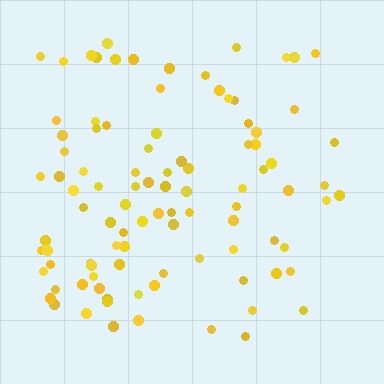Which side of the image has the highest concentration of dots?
The left.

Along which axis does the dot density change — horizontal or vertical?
Horizontal.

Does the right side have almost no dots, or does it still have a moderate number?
Still a moderate number, just noticeably fewer than the left.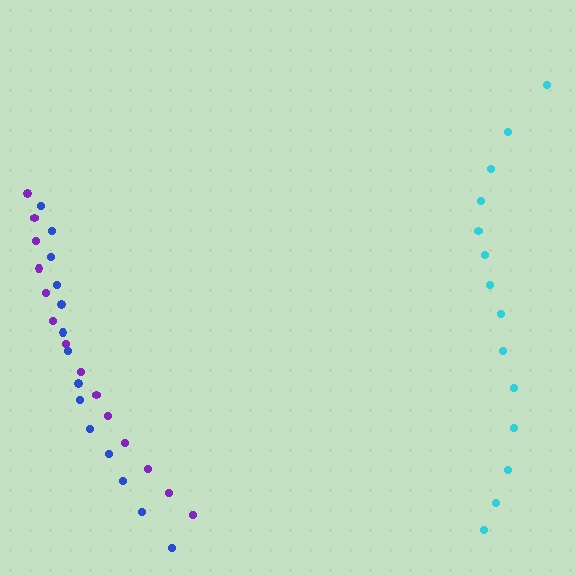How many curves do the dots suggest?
There are 3 distinct paths.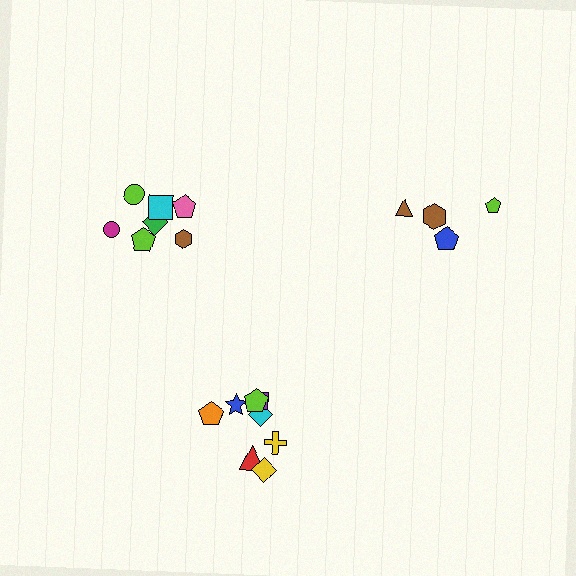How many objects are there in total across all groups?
There are 19 objects.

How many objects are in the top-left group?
There are 7 objects.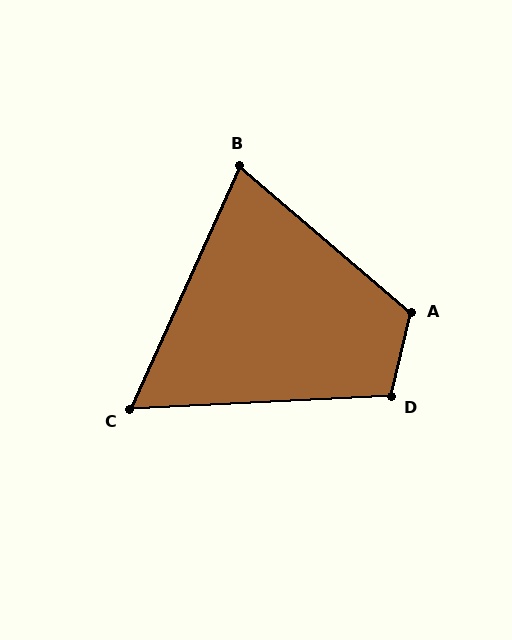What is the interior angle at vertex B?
Approximately 74 degrees (acute).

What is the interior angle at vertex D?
Approximately 106 degrees (obtuse).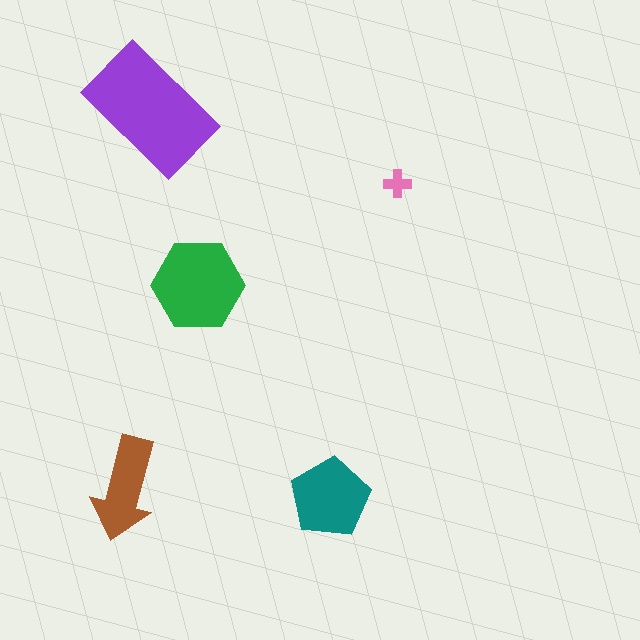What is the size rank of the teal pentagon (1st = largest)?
3rd.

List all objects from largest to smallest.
The purple rectangle, the green hexagon, the teal pentagon, the brown arrow, the pink cross.